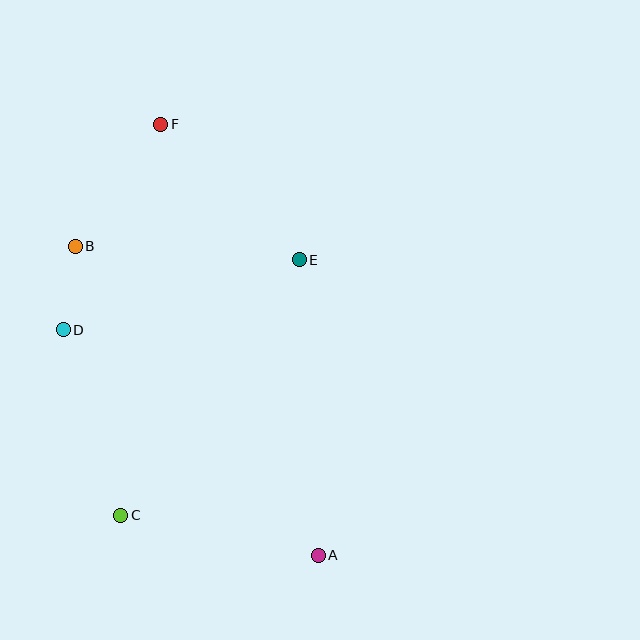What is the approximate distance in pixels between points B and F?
The distance between B and F is approximately 149 pixels.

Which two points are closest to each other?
Points B and D are closest to each other.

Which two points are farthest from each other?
Points A and F are farthest from each other.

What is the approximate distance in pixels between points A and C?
The distance between A and C is approximately 202 pixels.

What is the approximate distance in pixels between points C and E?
The distance between C and E is approximately 312 pixels.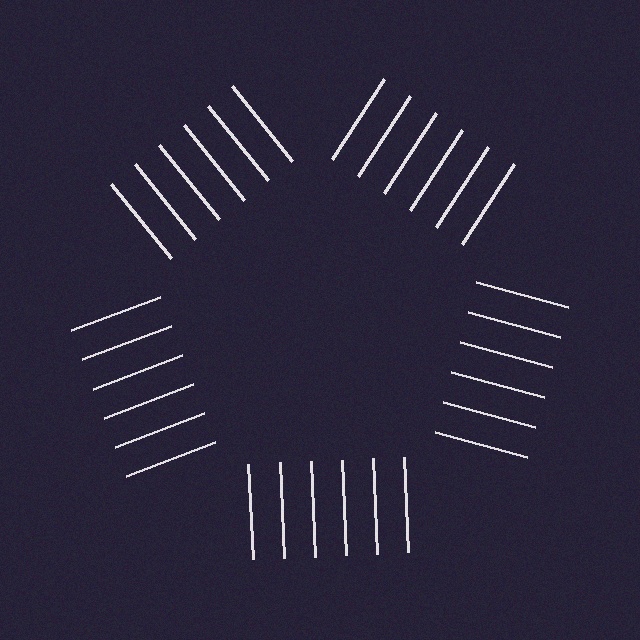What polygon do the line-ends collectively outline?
An illusory pentagon — the line segments terminate on its edges but no continuous stroke is drawn.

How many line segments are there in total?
30 — 6 along each of the 5 edges.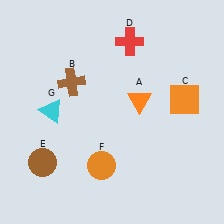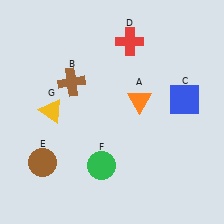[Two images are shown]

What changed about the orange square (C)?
In Image 1, C is orange. In Image 2, it changed to blue.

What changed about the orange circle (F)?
In Image 1, F is orange. In Image 2, it changed to green.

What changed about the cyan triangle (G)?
In Image 1, G is cyan. In Image 2, it changed to yellow.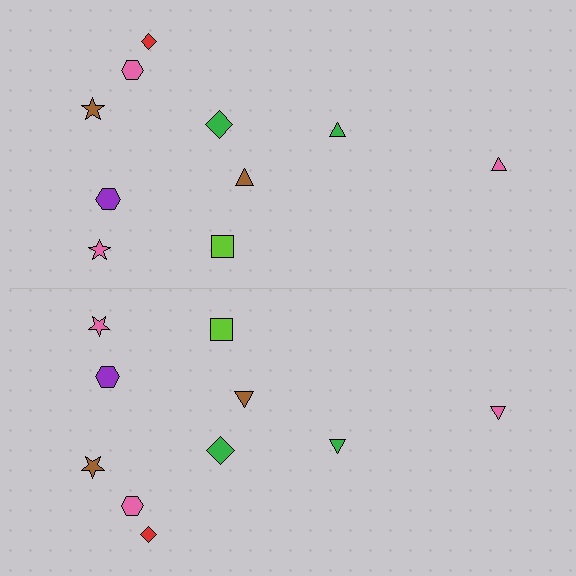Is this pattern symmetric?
Yes, this pattern has bilateral (reflection) symmetry.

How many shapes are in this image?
There are 20 shapes in this image.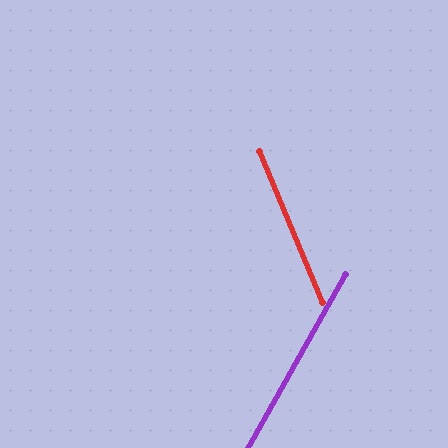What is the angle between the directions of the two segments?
Approximately 52 degrees.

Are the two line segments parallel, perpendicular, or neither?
Neither parallel nor perpendicular — they differ by about 52°.